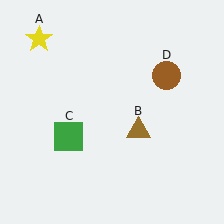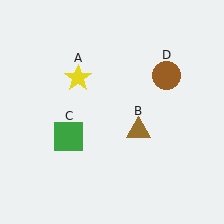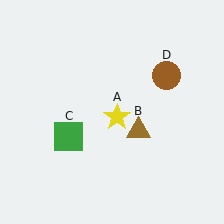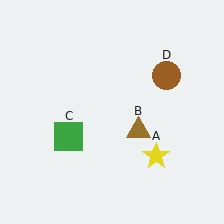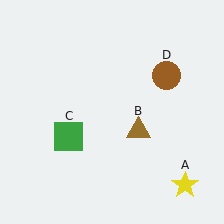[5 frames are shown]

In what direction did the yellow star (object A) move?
The yellow star (object A) moved down and to the right.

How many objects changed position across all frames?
1 object changed position: yellow star (object A).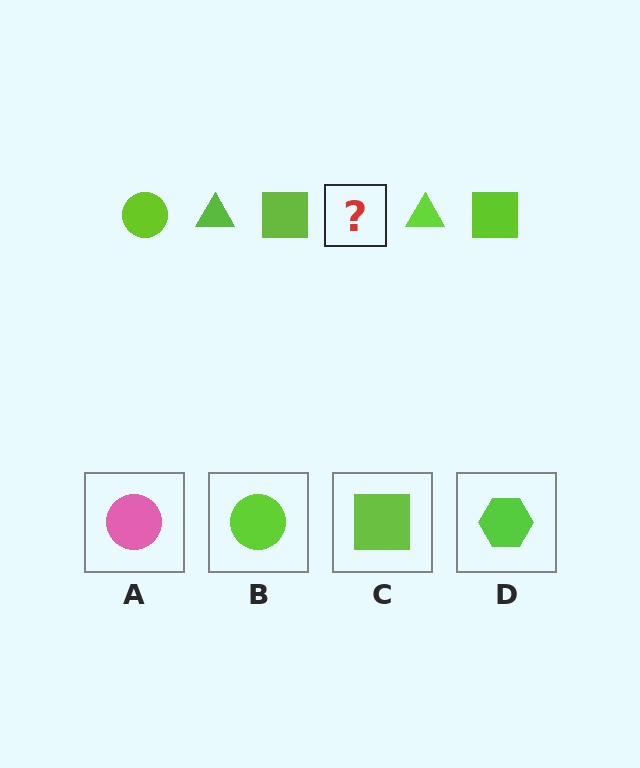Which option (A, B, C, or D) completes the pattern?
B.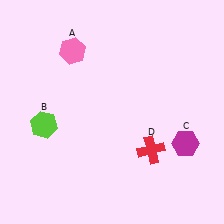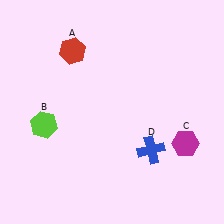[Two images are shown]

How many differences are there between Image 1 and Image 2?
There are 2 differences between the two images.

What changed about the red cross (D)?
In Image 1, D is red. In Image 2, it changed to blue.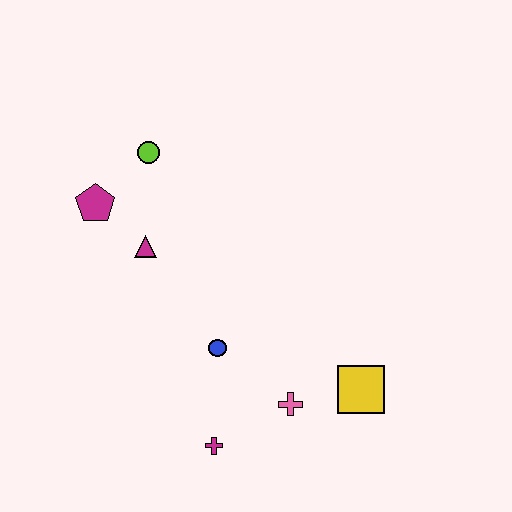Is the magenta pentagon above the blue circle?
Yes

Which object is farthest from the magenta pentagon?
The yellow square is farthest from the magenta pentagon.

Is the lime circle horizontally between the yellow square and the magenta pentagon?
Yes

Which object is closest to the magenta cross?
The pink cross is closest to the magenta cross.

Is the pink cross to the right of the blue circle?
Yes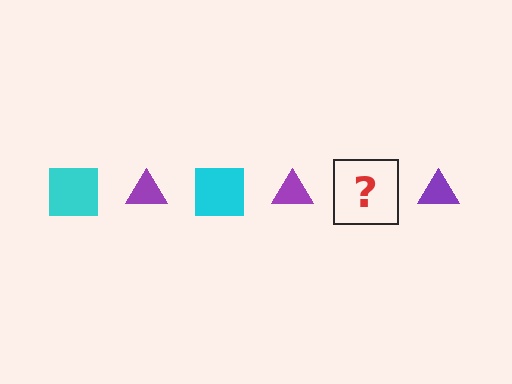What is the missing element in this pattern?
The missing element is a cyan square.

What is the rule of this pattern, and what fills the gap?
The rule is that the pattern alternates between cyan square and purple triangle. The gap should be filled with a cyan square.